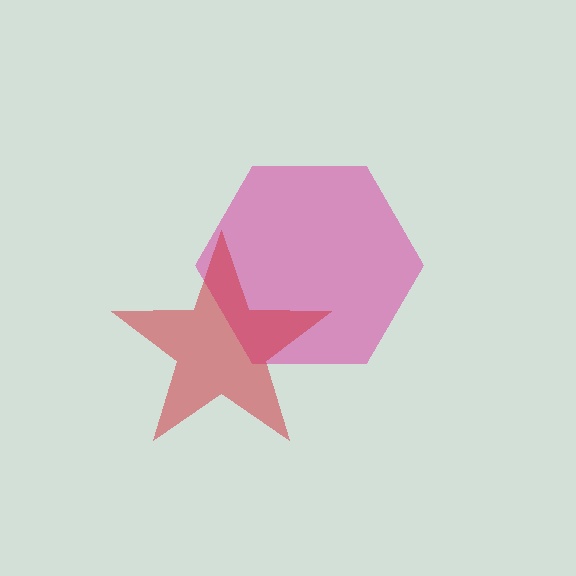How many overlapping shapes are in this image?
There are 2 overlapping shapes in the image.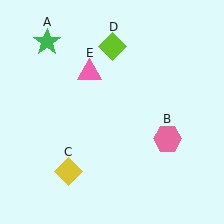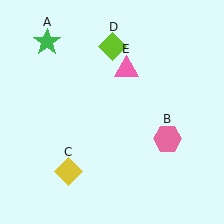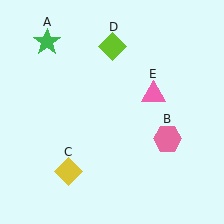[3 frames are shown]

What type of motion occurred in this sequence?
The pink triangle (object E) rotated clockwise around the center of the scene.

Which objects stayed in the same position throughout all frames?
Green star (object A) and pink hexagon (object B) and yellow diamond (object C) and lime diamond (object D) remained stationary.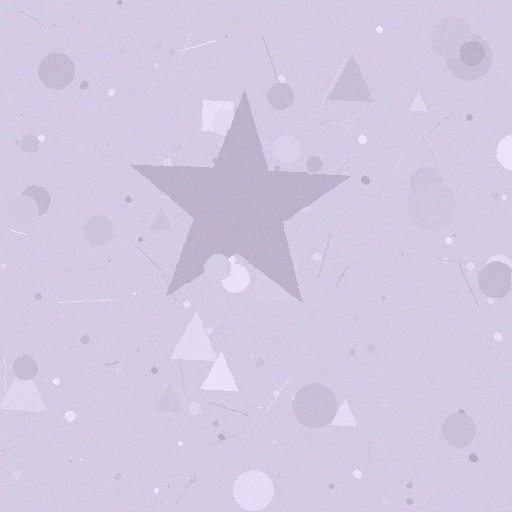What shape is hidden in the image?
A star is hidden in the image.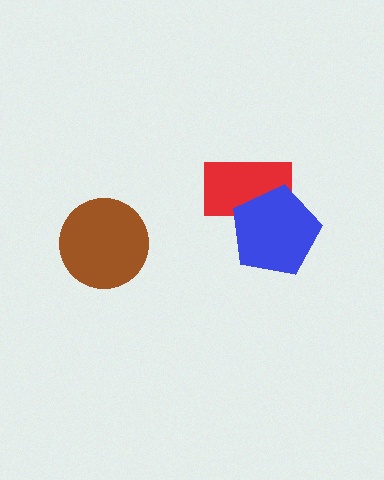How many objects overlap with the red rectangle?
1 object overlaps with the red rectangle.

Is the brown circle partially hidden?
No, no other shape covers it.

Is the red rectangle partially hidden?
Yes, it is partially covered by another shape.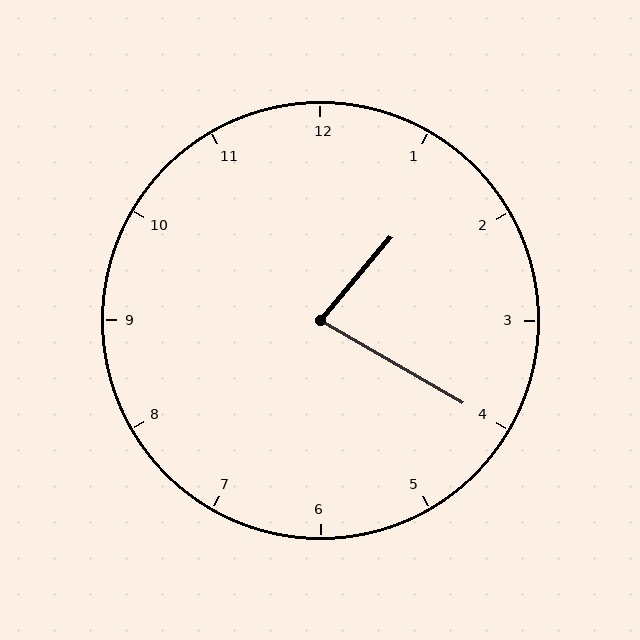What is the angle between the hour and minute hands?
Approximately 80 degrees.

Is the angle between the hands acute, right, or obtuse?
It is acute.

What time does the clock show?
1:20.